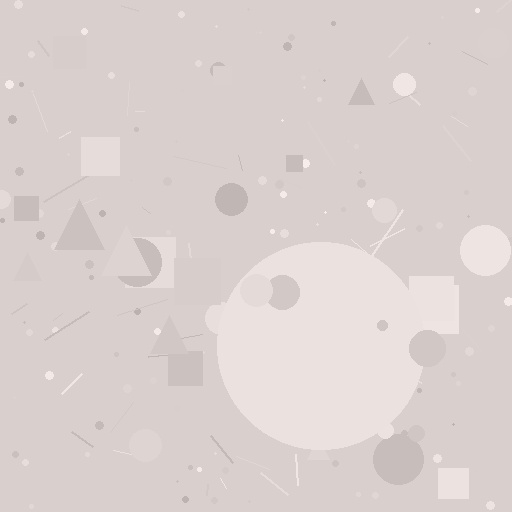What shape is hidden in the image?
A circle is hidden in the image.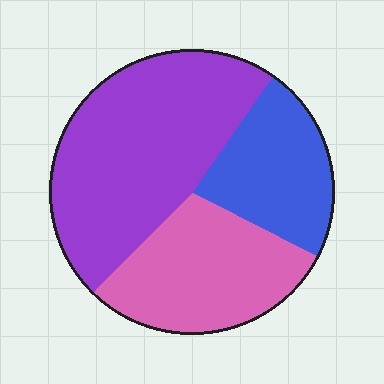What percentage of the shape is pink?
Pink covers around 30% of the shape.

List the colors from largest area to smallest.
From largest to smallest: purple, pink, blue.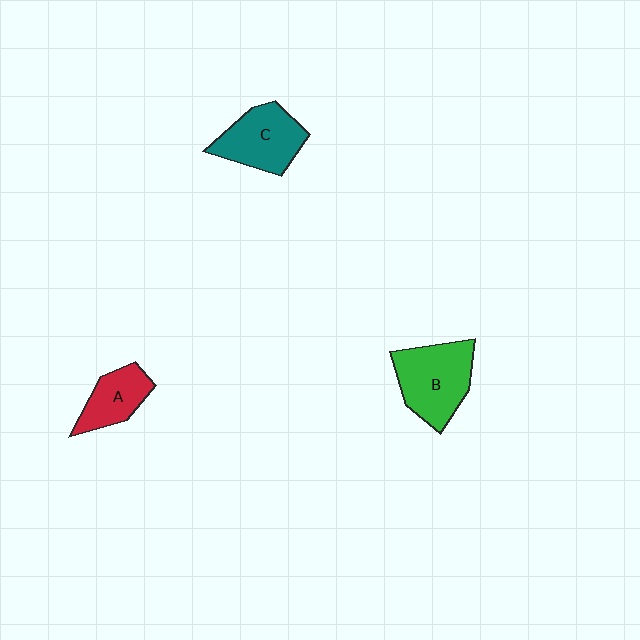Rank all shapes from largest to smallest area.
From largest to smallest: B (green), C (teal), A (red).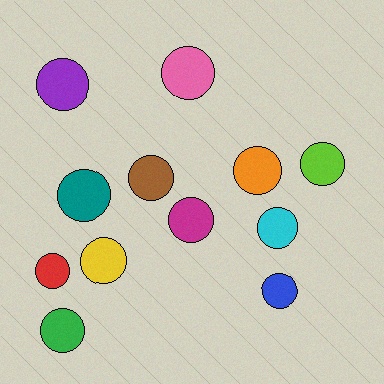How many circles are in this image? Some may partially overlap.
There are 12 circles.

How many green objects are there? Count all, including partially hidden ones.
There is 1 green object.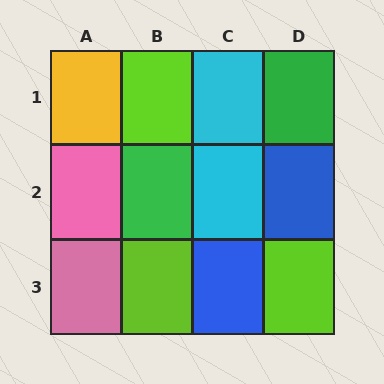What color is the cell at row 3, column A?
Pink.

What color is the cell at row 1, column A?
Yellow.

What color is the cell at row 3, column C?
Blue.